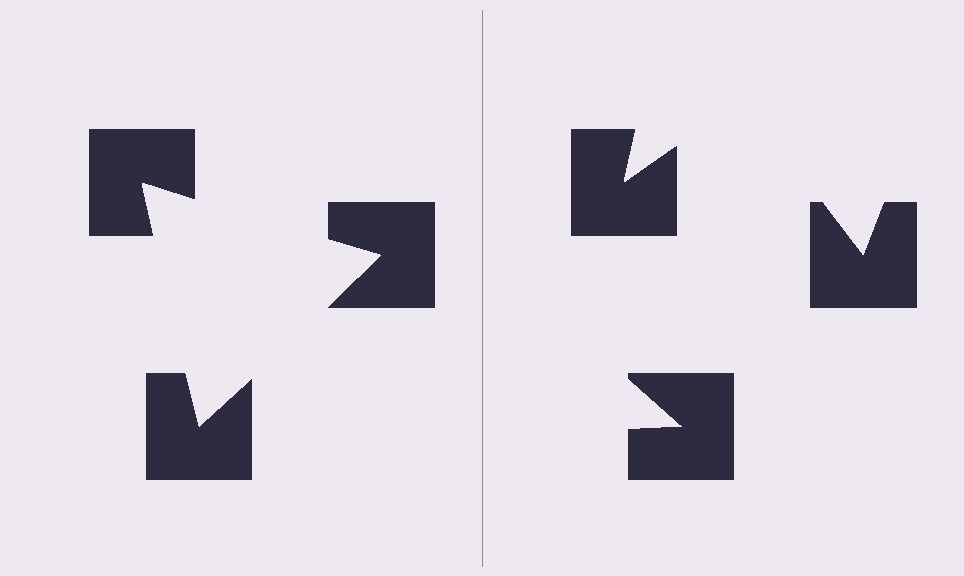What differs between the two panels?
The notched squares are positioned identically on both sides; only the wedge orientations differ. On the left they align to a triangle; on the right they are misaligned.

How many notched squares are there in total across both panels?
6 — 3 on each side.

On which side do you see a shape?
An illusory triangle appears on the left side. On the right side the wedge cuts are rotated, so no coherent shape forms.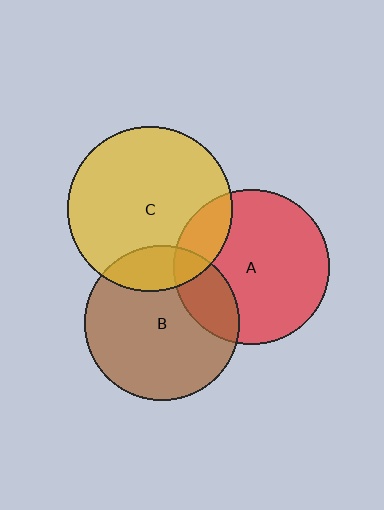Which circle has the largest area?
Circle C (yellow).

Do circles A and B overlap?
Yes.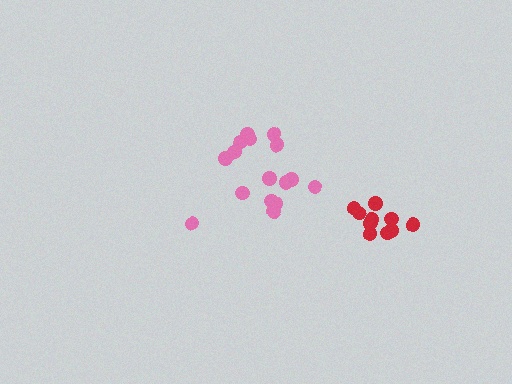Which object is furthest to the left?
The pink cluster is leftmost.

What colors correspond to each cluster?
The clusters are colored: pink, red.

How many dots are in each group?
Group 1: 16 dots, Group 2: 10 dots (26 total).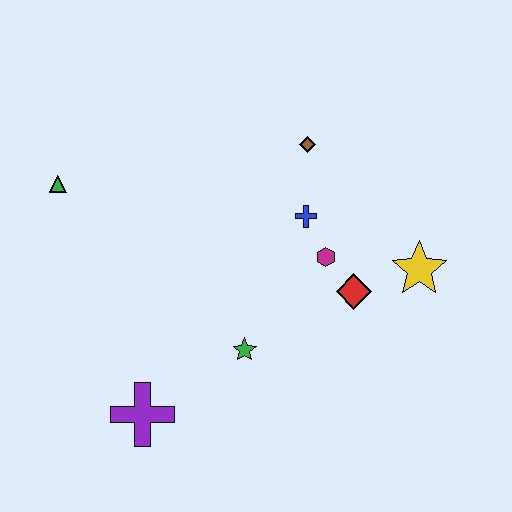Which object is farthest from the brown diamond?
The purple cross is farthest from the brown diamond.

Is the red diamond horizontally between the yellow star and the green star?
Yes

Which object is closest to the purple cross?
The green star is closest to the purple cross.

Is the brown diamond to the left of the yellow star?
Yes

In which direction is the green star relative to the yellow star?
The green star is to the left of the yellow star.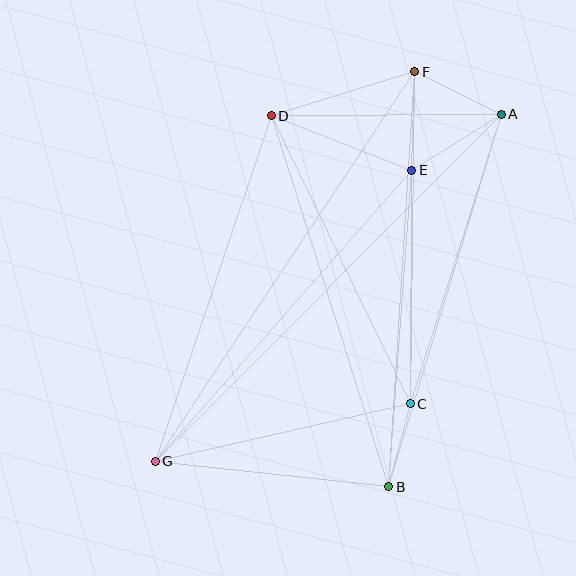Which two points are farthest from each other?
Points A and G are farthest from each other.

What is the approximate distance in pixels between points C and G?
The distance between C and G is approximately 261 pixels.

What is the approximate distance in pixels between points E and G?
The distance between E and G is approximately 388 pixels.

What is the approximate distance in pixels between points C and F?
The distance between C and F is approximately 332 pixels.